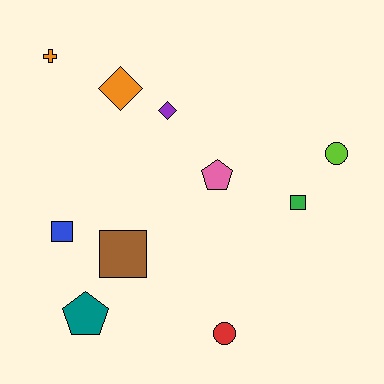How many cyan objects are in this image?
There are no cyan objects.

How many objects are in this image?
There are 10 objects.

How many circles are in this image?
There are 2 circles.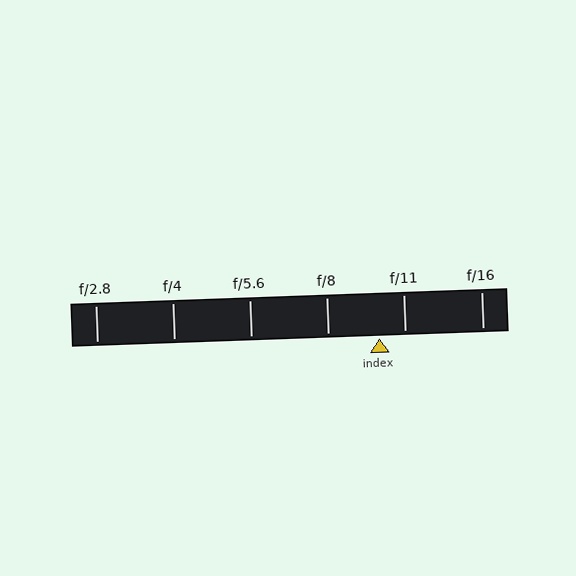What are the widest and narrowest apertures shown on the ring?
The widest aperture shown is f/2.8 and the narrowest is f/16.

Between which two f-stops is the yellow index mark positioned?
The index mark is between f/8 and f/11.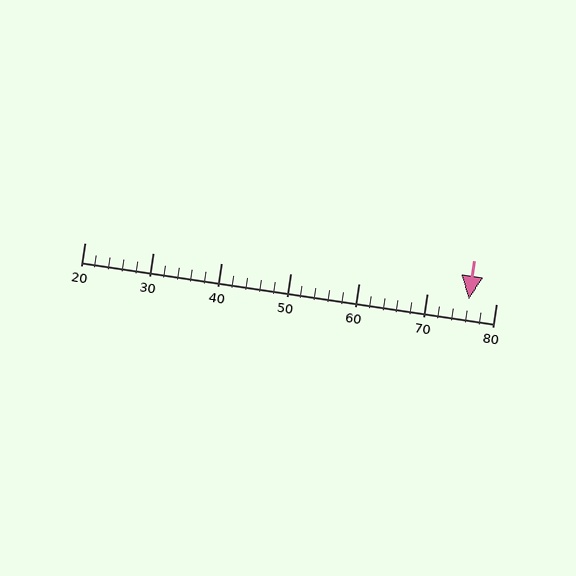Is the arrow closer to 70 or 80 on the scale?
The arrow is closer to 80.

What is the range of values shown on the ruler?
The ruler shows values from 20 to 80.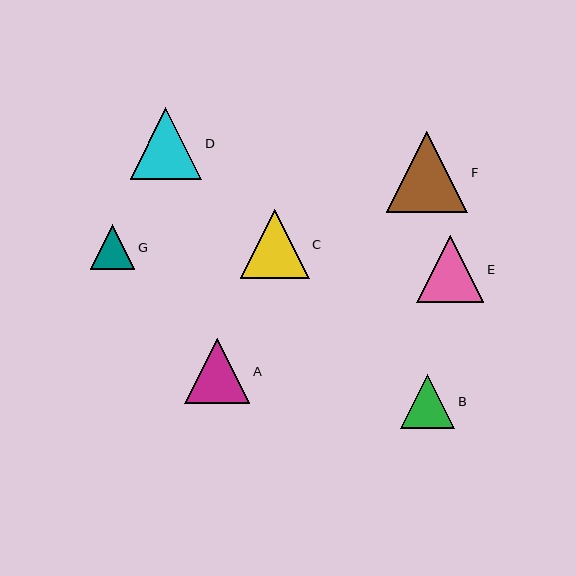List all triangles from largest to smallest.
From largest to smallest: F, D, C, E, A, B, G.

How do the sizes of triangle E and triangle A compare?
Triangle E and triangle A are approximately the same size.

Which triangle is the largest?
Triangle F is the largest with a size of approximately 81 pixels.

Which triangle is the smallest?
Triangle G is the smallest with a size of approximately 44 pixels.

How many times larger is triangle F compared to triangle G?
Triangle F is approximately 1.8 times the size of triangle G.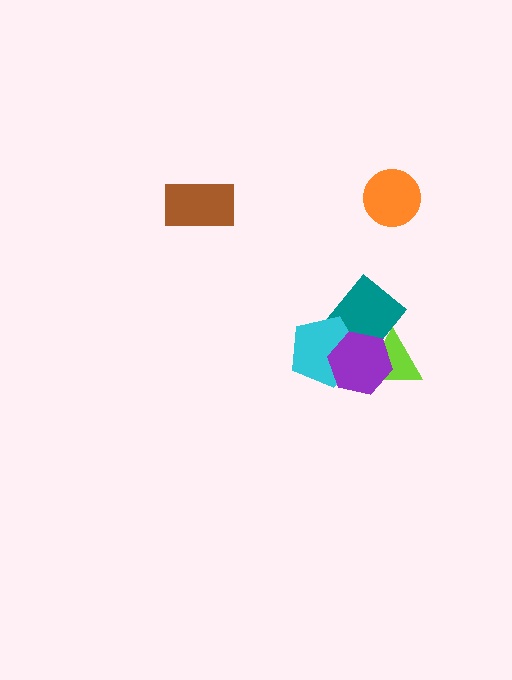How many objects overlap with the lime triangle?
2 objects overlap with the lime triangle.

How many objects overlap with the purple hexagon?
3 objects overlap with the purple hexagon.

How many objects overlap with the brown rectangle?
0 objects overlap with the brown rectangle.